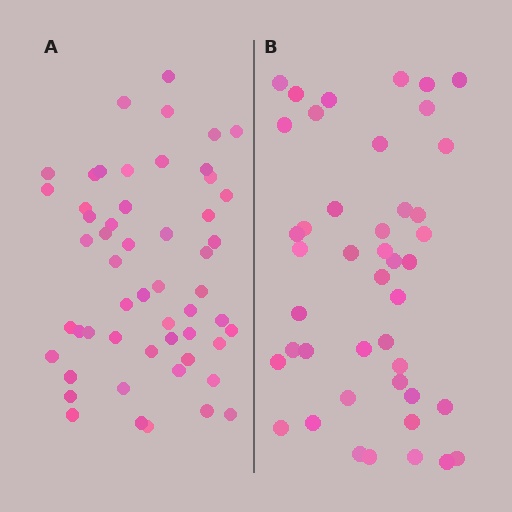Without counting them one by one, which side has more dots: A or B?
Region A (the left region) has more dots.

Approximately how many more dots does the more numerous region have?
Region A has roughly 10 or so more dots than region B.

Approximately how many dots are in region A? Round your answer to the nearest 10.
About 50 dots. (The exact count is 54, which rounds to 50.)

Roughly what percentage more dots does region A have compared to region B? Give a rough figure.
About 25% more.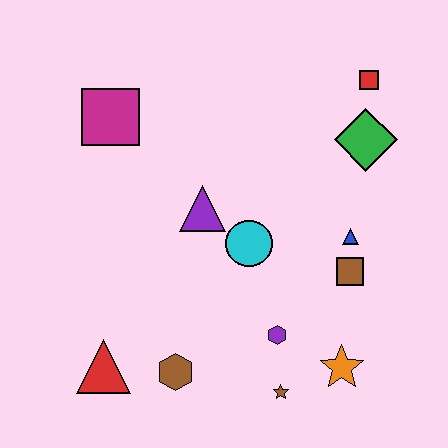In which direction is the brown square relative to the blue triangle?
The brown square is below the blue triangle.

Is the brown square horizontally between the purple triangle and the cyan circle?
No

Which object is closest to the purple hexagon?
The brown star is closest to the purple hexagon.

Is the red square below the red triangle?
No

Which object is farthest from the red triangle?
The red square is farthest from the red triangle.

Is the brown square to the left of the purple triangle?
No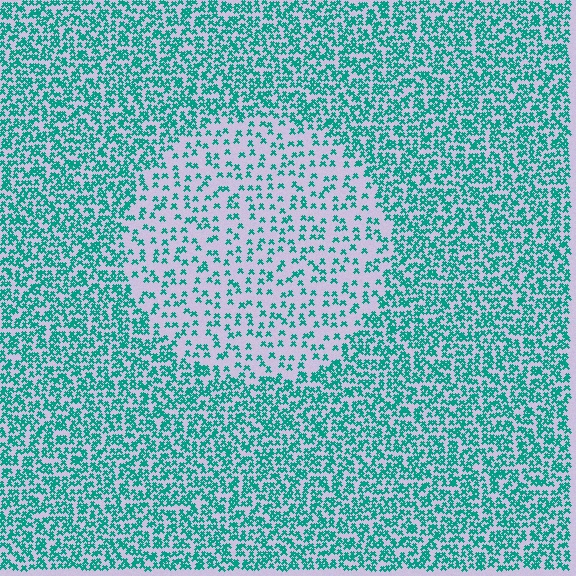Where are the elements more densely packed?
The elements are more densely packed outside the circle boundary.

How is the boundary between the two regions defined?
The boundary is defined by a change in element density (approximately 2.4x ratio). All elements are the same color, size, and shape.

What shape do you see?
I see a circle.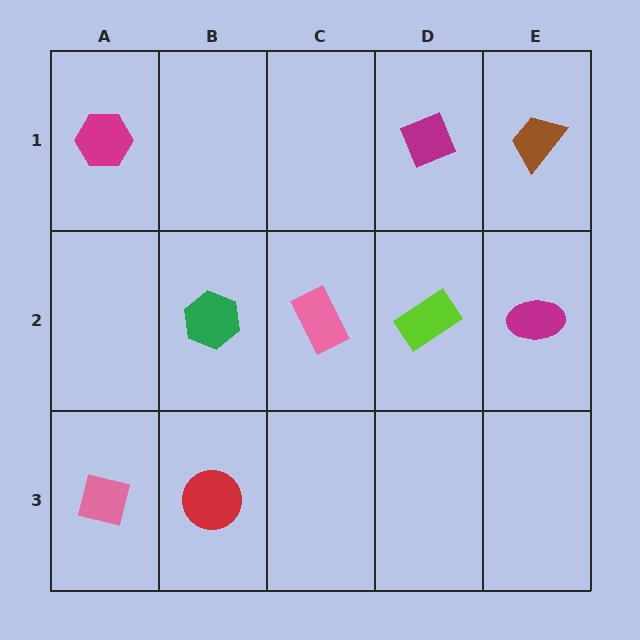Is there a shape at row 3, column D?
No, that cell is empty.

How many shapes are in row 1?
3 shapes.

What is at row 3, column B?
A red circle.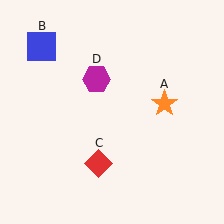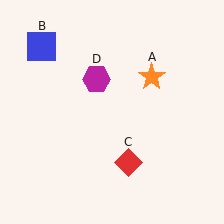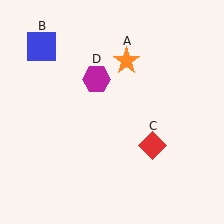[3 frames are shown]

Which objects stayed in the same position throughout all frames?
Blue square (object B) and magenta hexagon (object D) remained stationary.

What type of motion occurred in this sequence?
The orange star (object A), red diamond (object C) rotated counterclockwise around the center of the scene.